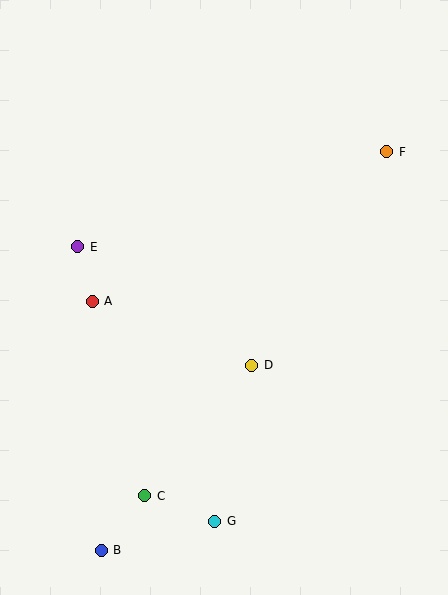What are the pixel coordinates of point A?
Point A is at (92, 301).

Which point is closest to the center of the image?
Point D at (252, 365) is closest to the center.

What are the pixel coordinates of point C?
Point C is at (145, 496).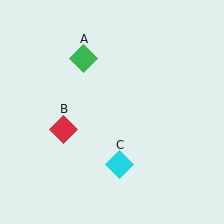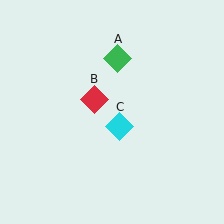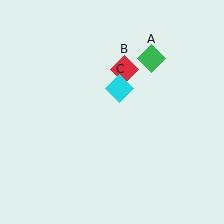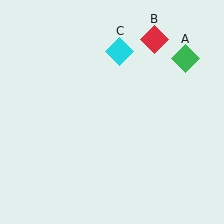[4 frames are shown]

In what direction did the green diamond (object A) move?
The green diamond (object A) moved right.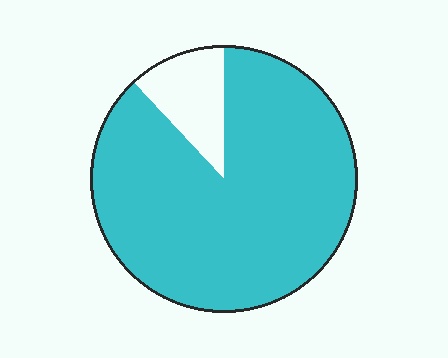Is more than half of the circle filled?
Yes.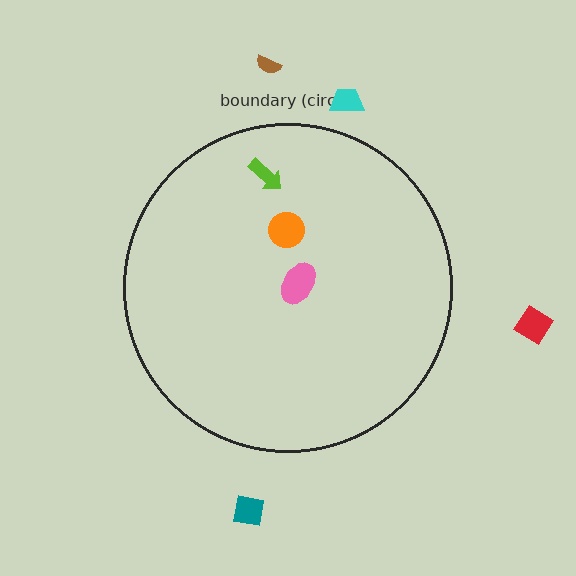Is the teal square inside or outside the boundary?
Outside.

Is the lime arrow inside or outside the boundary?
Inside.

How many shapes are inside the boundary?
3 inside, 4 outside.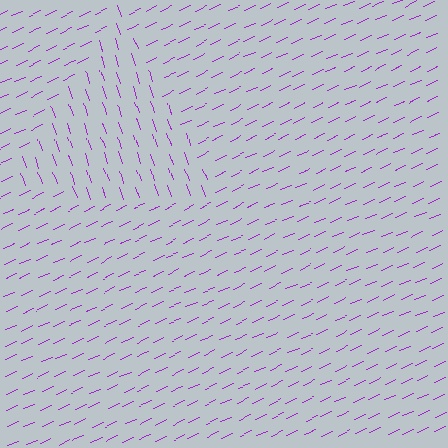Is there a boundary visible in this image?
Yes, there is a texture boundary formed by a change in line orientation.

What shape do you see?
I see a triangle.